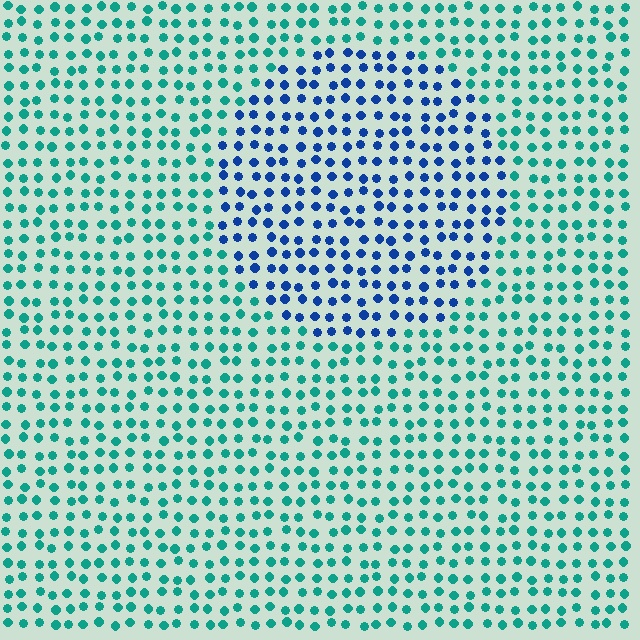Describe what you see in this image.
The image is filled with small teal elements in a uniform arrangement. A circle-shaped region is visible where the elements are tinted to a slightly different hue, forming a subtle color boundary.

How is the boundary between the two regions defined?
The boundary is defined purely by a slight shift in hue (about 50 degrees). Spacing, size, and orientation are identical on both sides.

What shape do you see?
I see a circle.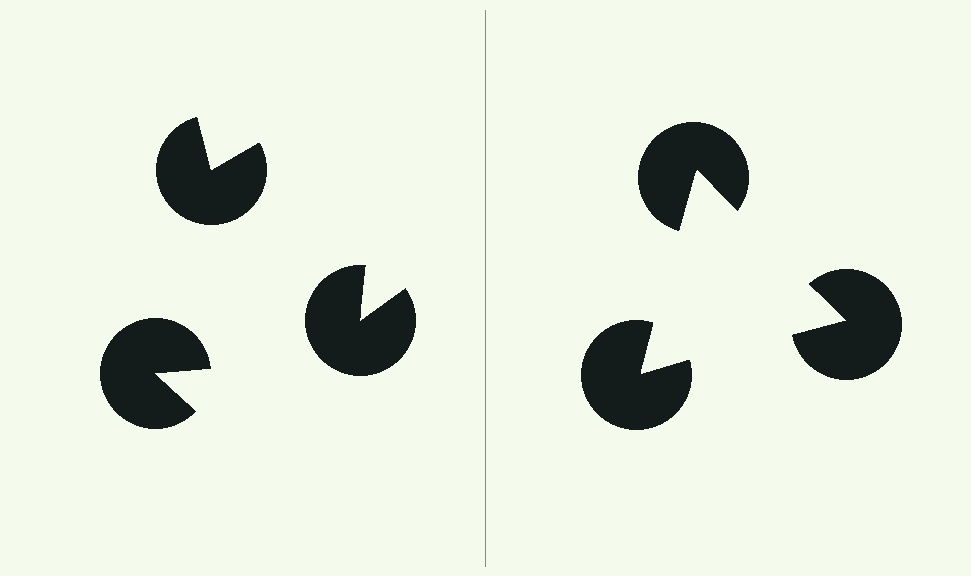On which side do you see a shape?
An illusory triangle appears on the right side. On the left side the wedge cuts are rotated, so no coherent shape forms.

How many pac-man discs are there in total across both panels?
6 — 3 on each side.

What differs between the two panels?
The pac-man discs are positioned identically on both sides; only the wedge orientations differ. On the right they align to a triangle; on the left they are misaligned.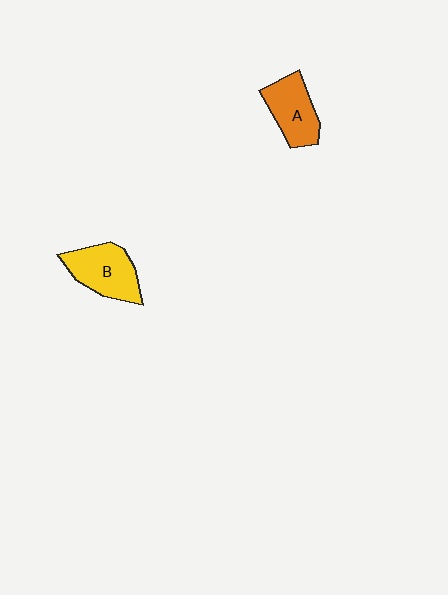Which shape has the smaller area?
Shape A (orange).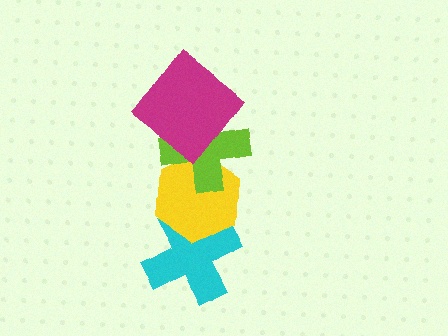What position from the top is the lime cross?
The lime cross is 2nd from the top.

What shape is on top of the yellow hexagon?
The lime cross is on top of the yellow hexagon.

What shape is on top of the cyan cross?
The yellow hexagon is on top of the cyan cross.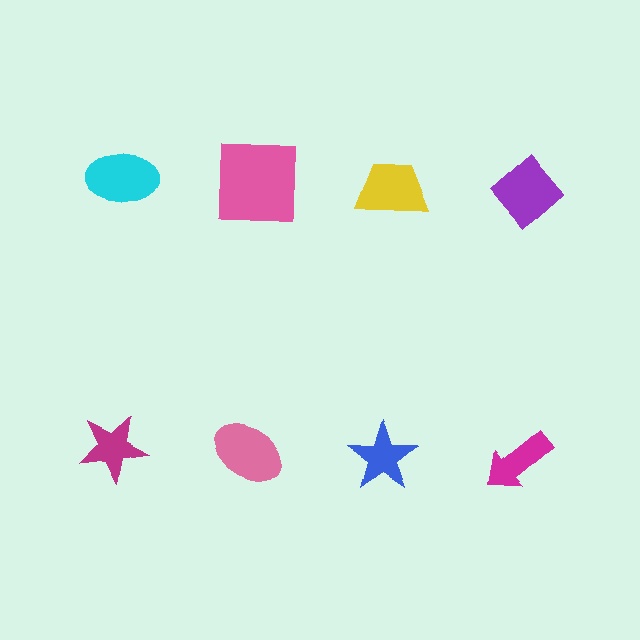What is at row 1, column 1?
A cyan ellipse.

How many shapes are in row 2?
4 shapes.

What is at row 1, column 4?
A purple diamond.